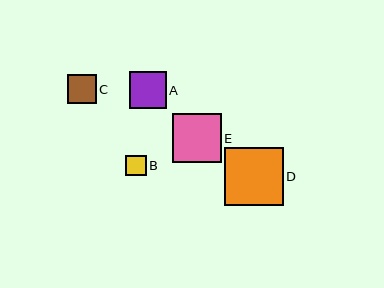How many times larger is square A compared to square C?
Square A is approximately 1.3 times the size of square C.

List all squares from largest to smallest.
From largest to smallest: D, E, A, C, B.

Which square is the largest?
Square D is the largest with a size of approximately 58 pixels.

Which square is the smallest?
Square B is the smallest with a size of approximately 20 pixels.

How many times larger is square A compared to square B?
Square A is approximately 1.8 times the size of square B.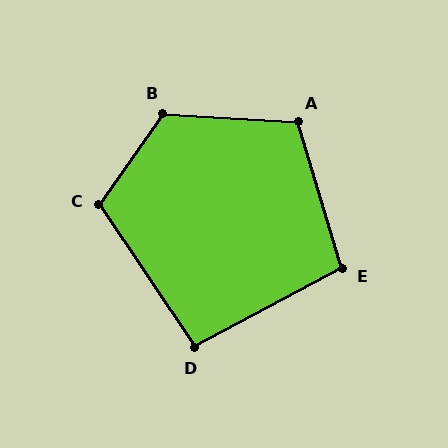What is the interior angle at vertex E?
Approximately 101 degrees (obtuse).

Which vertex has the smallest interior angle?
D, at approximately 96 degrees.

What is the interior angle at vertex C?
Approximately 111 degrees (obtuse).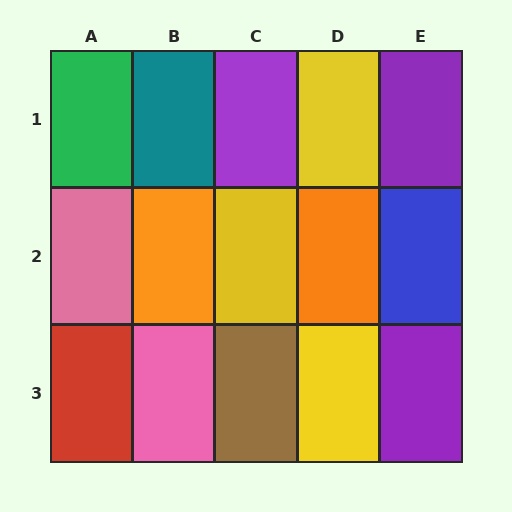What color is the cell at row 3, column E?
Purple.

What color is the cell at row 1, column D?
Yellow.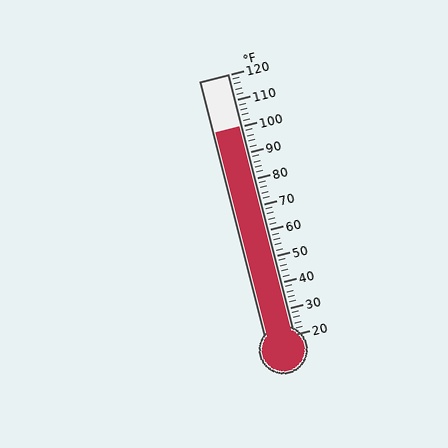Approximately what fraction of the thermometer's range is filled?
The thermometer is filled to approximately 80% of its range.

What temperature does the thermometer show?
The thermometer shows approximately 100°F.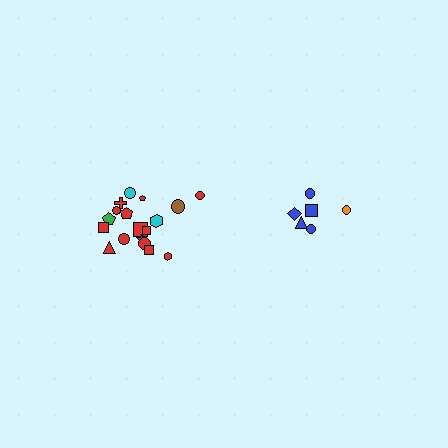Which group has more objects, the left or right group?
The left group.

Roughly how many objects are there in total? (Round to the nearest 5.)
Roughly 25 objects in total.